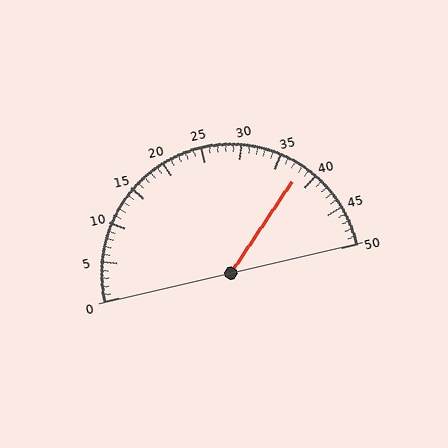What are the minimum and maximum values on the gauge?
The gauge ranges from 0 to 50.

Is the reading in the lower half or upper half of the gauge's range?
The reading is in the upper half of the range (0 to 50).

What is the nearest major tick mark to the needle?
The nearest major tick mark is 40.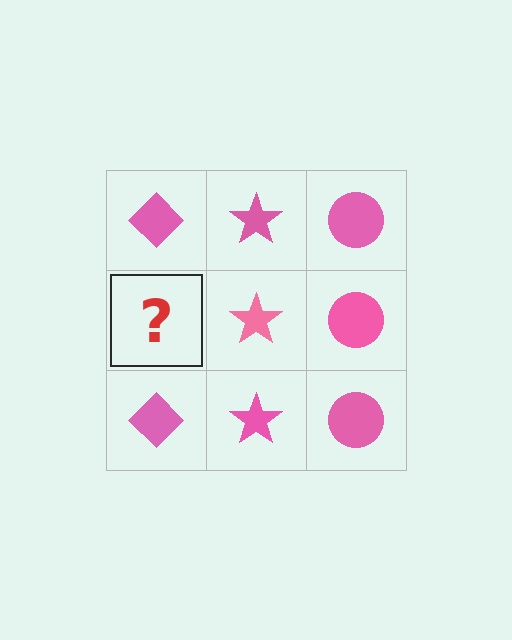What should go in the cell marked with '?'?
The missing cell should contain a pink diamond.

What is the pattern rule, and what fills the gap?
The rule is that each column has a consistent shape. The gap should be filled with a pink diamond.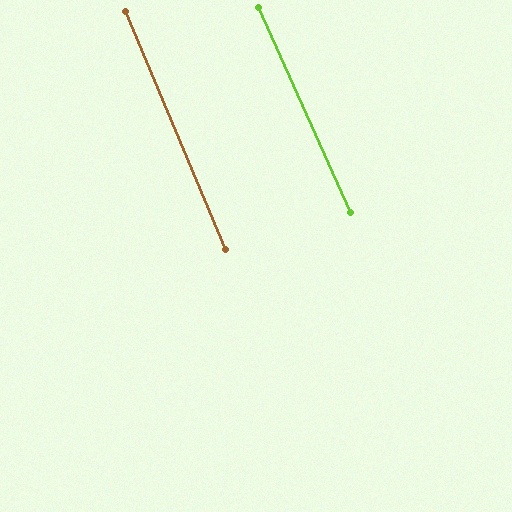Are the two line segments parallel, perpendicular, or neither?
Parallel — their directions differ by only 1.3°.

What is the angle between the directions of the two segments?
Approximately 1 degree.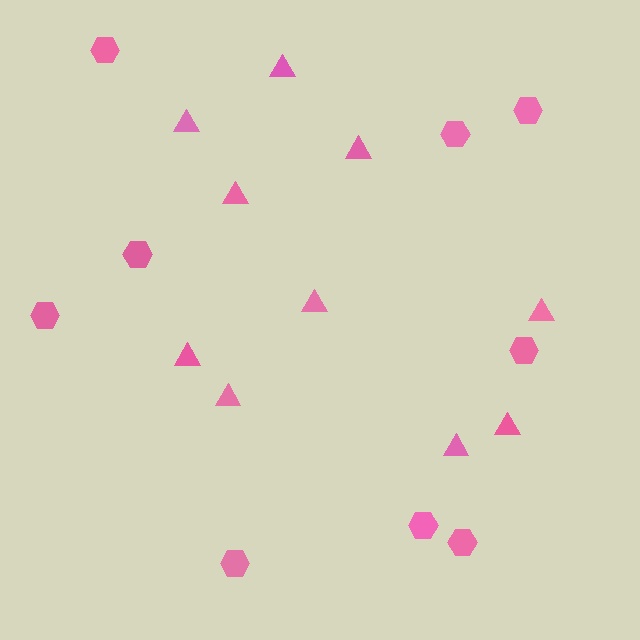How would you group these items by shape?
There are 2 groups: one group of triangles (10) and one group of hexagons (9).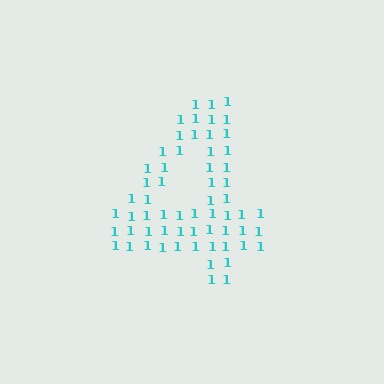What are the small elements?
The small elements are digit 1's.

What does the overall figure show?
The overall figure shows the digit 4.